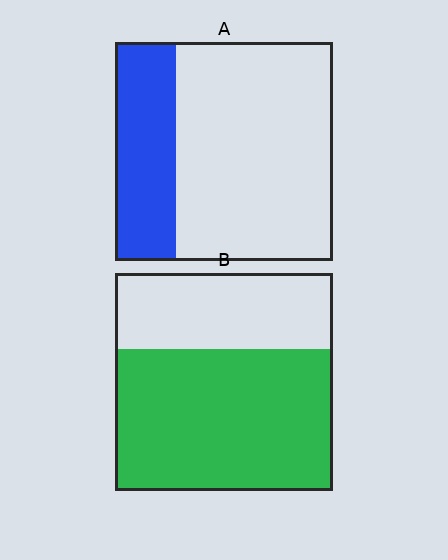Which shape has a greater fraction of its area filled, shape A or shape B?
Shape B.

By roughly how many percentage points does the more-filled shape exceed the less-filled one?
By roughly 35 percentage points (B over A).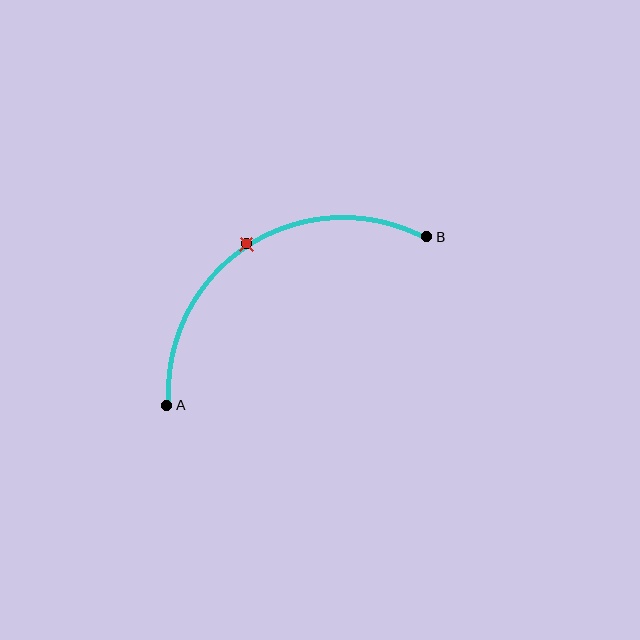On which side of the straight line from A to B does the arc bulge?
The arc bulges above the straight line connecting A and B.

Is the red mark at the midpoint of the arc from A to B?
Yes. The red mark lies on the arc at equal arc-length from both A and B — it is the arc midpoint.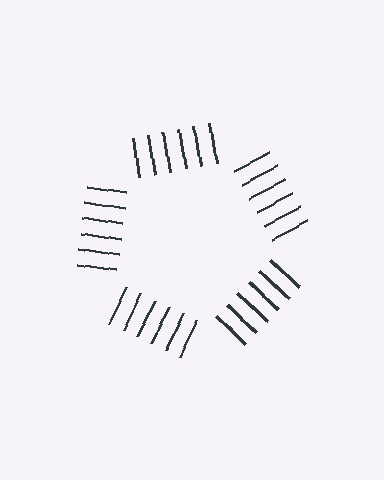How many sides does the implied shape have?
5 sides — the line-ends trace a pentagon.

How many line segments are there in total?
30 — 6 along each of the 5 edges.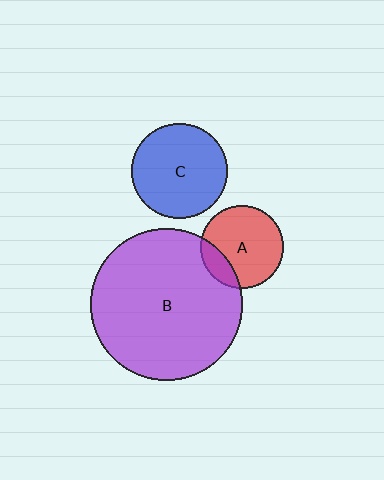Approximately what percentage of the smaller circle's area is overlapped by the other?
Approximately 20%.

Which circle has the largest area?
Circle B (purple).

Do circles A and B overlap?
Yes.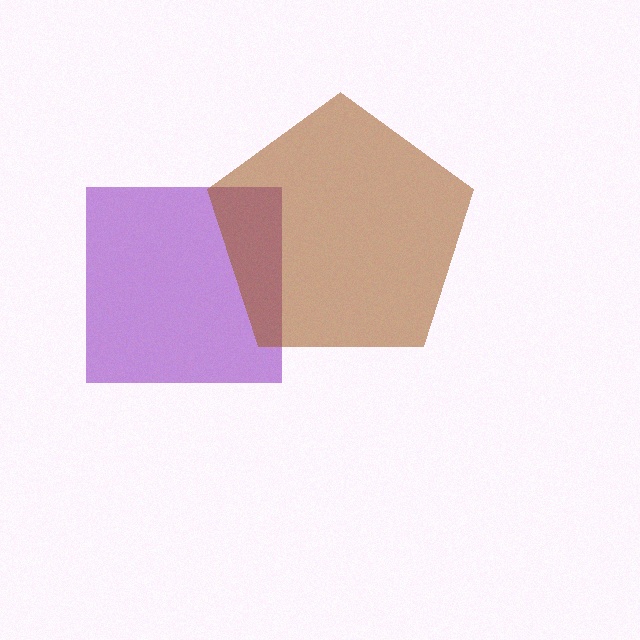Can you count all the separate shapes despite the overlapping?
Yes, there are 2 separate shapes.